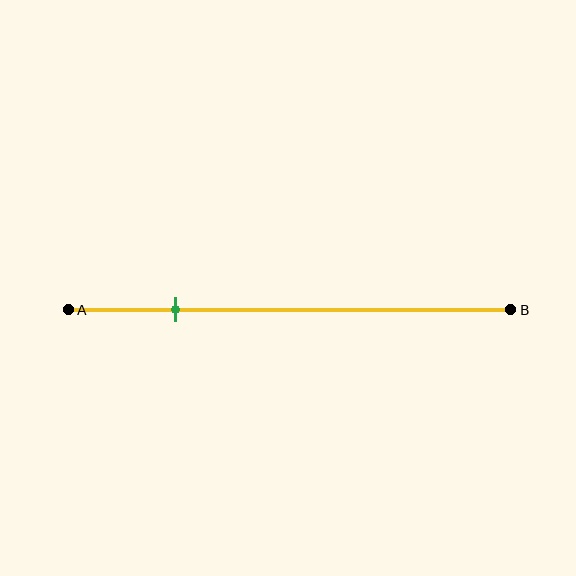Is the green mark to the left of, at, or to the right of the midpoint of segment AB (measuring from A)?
The green mark is to the left of the midpoint of segment AB.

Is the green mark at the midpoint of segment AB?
No, the mark is at about 25% from A, not at the 50% midpoint.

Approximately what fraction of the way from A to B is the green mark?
The green mark is approximately 25% of the way from A to B.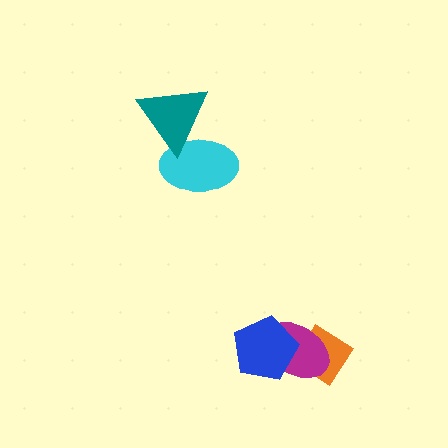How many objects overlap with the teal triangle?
1 object overlaps with the teal triangle.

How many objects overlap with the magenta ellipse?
2 objects overlap with the magenta ellipse.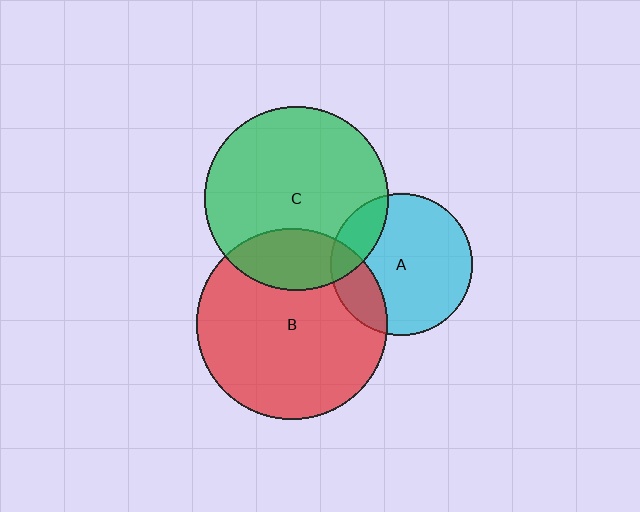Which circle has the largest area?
Circle B (red).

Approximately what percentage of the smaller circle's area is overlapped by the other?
Approximately 20%.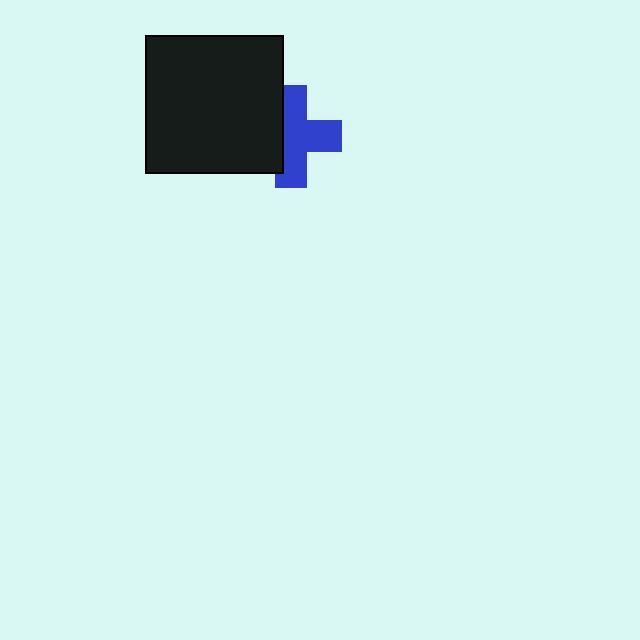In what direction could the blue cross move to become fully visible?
The blue cross could move right. That would shift it out from behind the black square entirely.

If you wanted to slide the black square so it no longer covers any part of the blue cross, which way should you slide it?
Slide it left — that is the most direct way to separate the two shapes.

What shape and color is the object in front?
The object in front is a black square.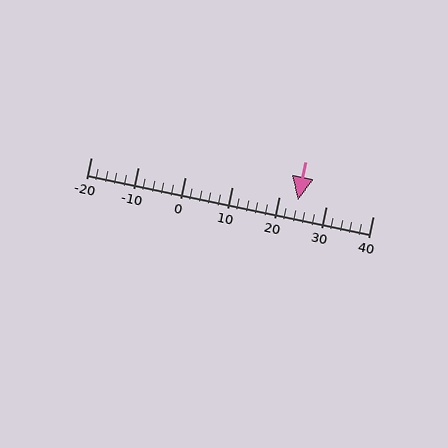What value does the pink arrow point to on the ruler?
The pink arrow points to approximately 24.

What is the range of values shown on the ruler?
The ruler shows values from -20 to 40.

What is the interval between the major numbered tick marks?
The major tick marks are spaced 10 units apart.